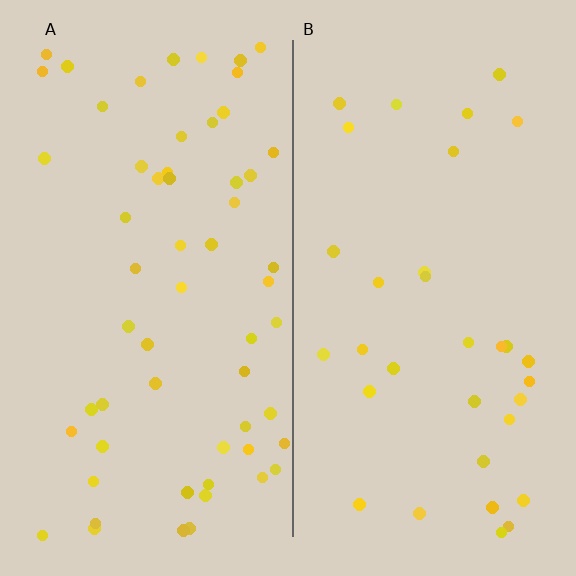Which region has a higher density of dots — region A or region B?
A (the left).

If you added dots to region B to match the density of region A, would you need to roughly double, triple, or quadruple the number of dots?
Approximately double.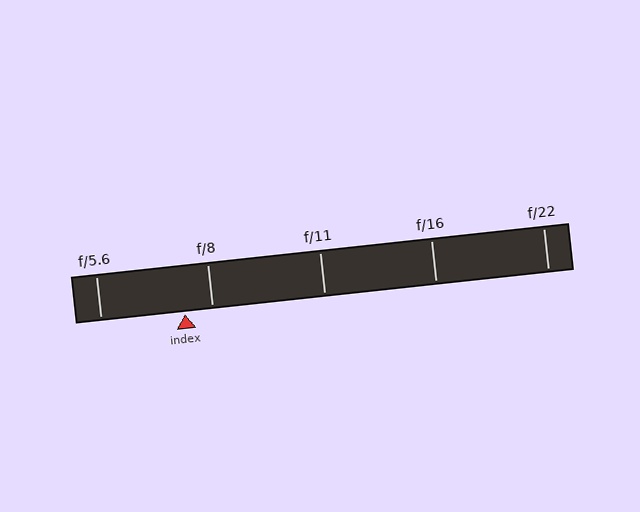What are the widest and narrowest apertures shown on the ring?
The widest aperture shown is f/5.6 and the narrowest is f/22.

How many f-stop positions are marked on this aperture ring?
There are 5 f-stop positions marked.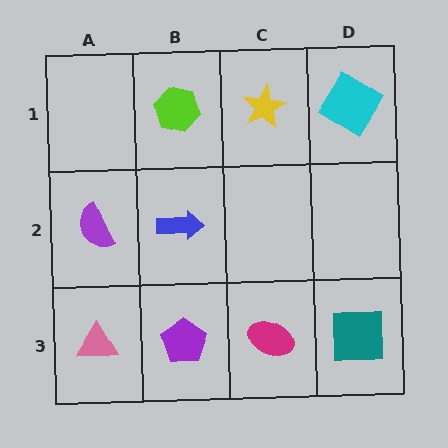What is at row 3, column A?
A pink triangle.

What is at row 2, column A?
A purple semicircle.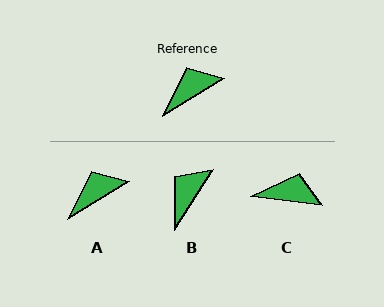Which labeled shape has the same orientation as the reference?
A.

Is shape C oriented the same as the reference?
No, it is off by about 38 degrees.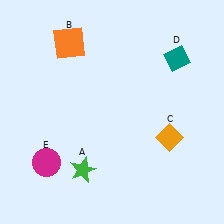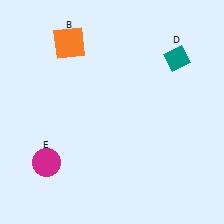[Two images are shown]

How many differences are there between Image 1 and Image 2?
There are 2 differences between the two images.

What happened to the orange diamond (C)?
The orange diamond (C) was removed in Image 2. It was in the bottom-right area of Image 1.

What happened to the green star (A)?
The green star (A) was removed in Image 2. It was in the bottom-left area of Image 1.